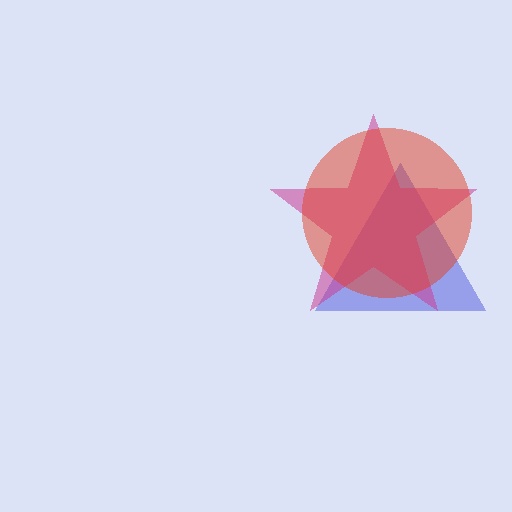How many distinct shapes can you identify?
There are 3 distinct shapes: a blue triangle, a magenta star, a red circle.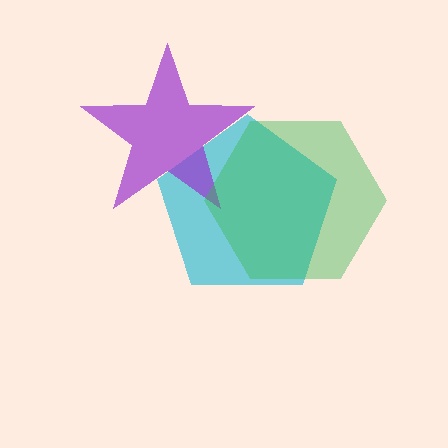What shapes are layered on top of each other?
The layered shapes are: a cyan pentagon, a purple star, a green hexagon.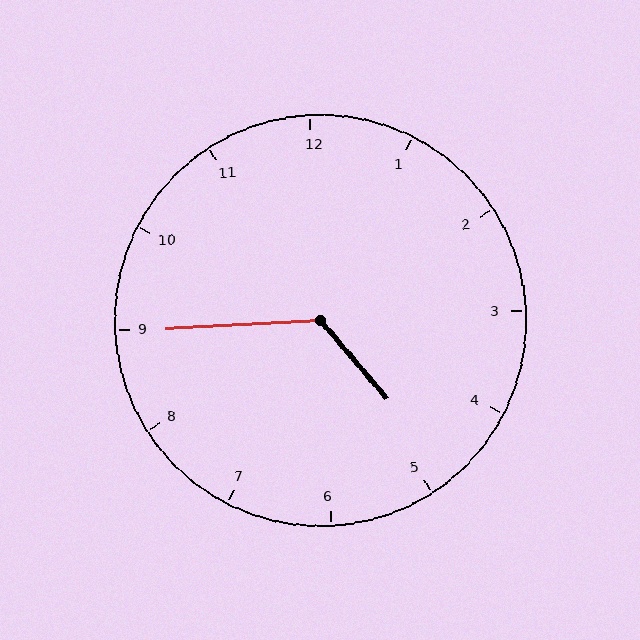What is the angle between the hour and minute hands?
Approximately 128 degrees.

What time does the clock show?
4:45.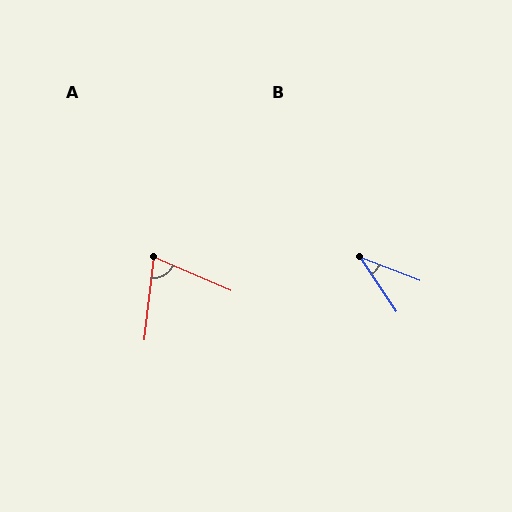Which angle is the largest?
A, at approximately 73 degrees.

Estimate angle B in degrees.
Approximately 35 degrees.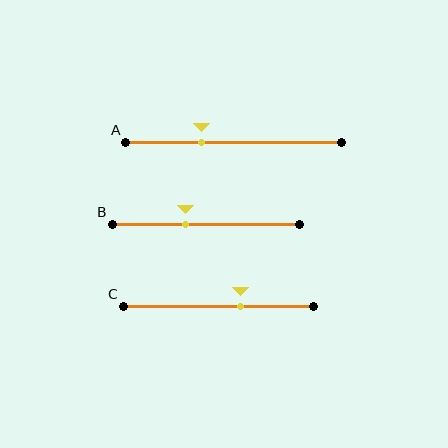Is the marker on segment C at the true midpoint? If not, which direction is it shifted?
No, the marker on segment C is shifted to the right by about 11% of the segment length.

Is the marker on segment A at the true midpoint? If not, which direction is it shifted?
No, the marker on segment A is shifted to the left by about 15% of the segment length.